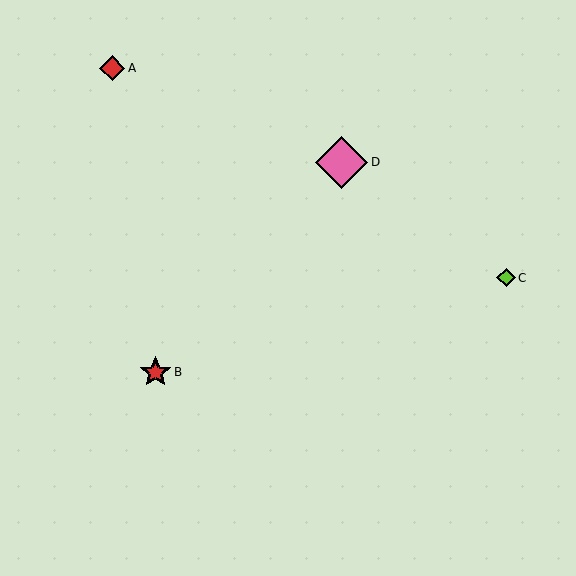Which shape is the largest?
The pink diamond (labeled D) is the largest.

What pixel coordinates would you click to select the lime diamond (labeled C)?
Click at (506, 278) to select the lime diamond C.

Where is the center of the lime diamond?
The center of the lime diamond is at (506, 278).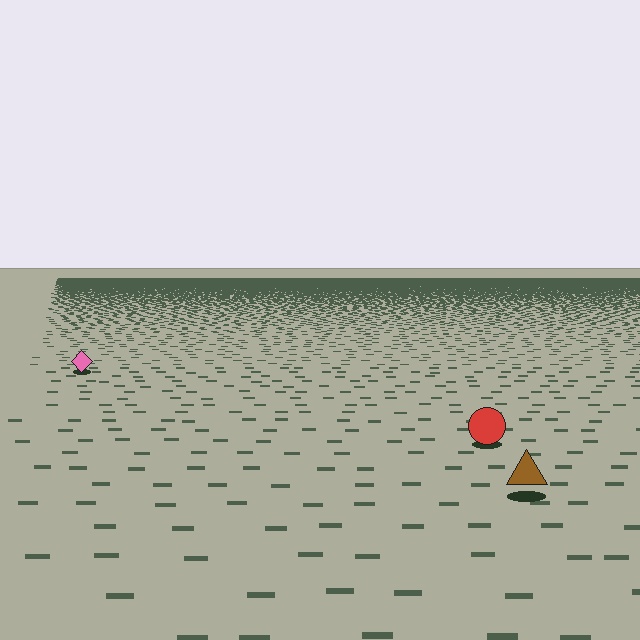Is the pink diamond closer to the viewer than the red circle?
No. The red circle is closer — you can tell from the texture gradient: the ground texture is coarser near it.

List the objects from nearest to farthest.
From nearest to farthest: the brown triangle, the red circle, the pink diamond.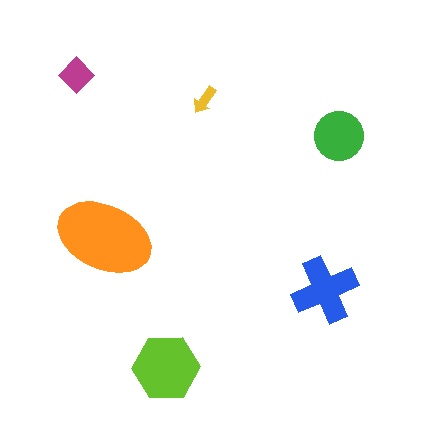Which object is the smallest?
The yellow arrow.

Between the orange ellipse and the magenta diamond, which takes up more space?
The orange ellipse.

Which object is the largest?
The orange ellipse.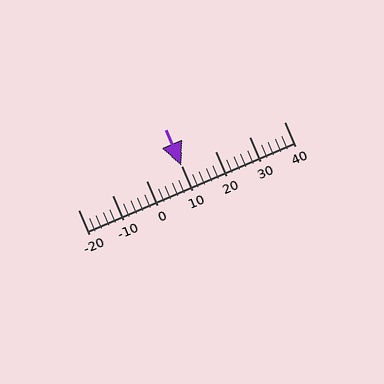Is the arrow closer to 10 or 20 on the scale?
The arrow is closer to 10.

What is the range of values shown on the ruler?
The ruler shows values from -20 to 40.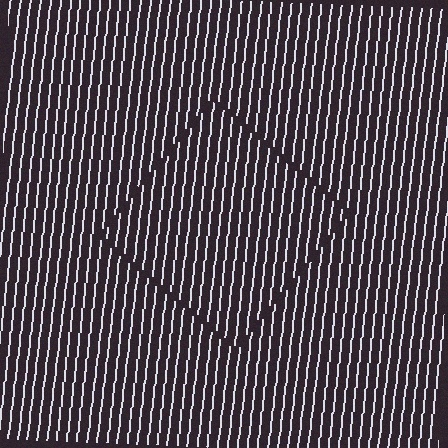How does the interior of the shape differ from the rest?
The interior of the shape contains the same grating, shifted by half a period — the contour is defined by the phase discontinuity where line-ends from the inner and outer gratings abut.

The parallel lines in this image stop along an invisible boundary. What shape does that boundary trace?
An illusory square. The interior of the shape contains the same grating, shifted by half a period — the contour is defined by the phase discontinuity where line-ends from the inner and outer gratings abut.